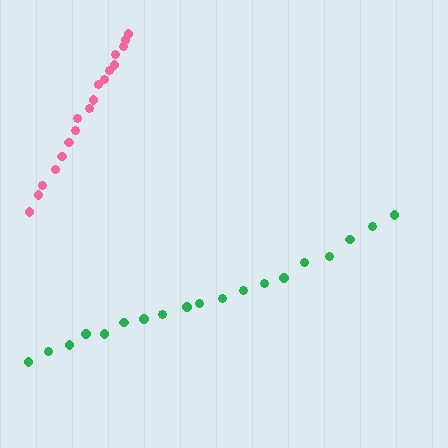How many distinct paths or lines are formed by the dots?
There are 2 distinct paths.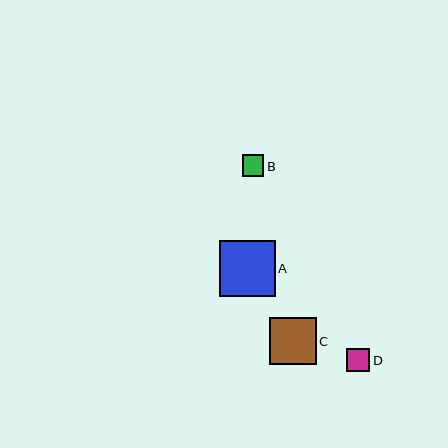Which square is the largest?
Square A is the largest with a size of approximately 55 pixels.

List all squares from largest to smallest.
From largest to smallest: A, C, D, B.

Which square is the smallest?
Square B is the smallest with a size of approximately 21 pixels.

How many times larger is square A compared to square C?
Square A is approximately 1.2 times the size of square C.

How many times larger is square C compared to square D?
Square C is approximately 2.1 times the size of square D.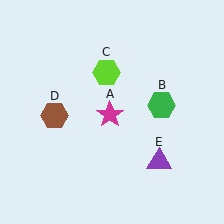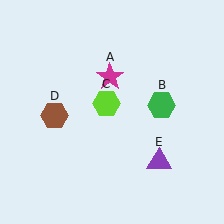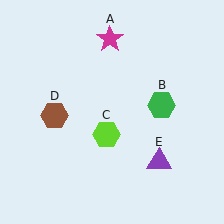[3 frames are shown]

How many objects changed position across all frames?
2 objects changed position: magenta star (object A), lime hexagon (object C).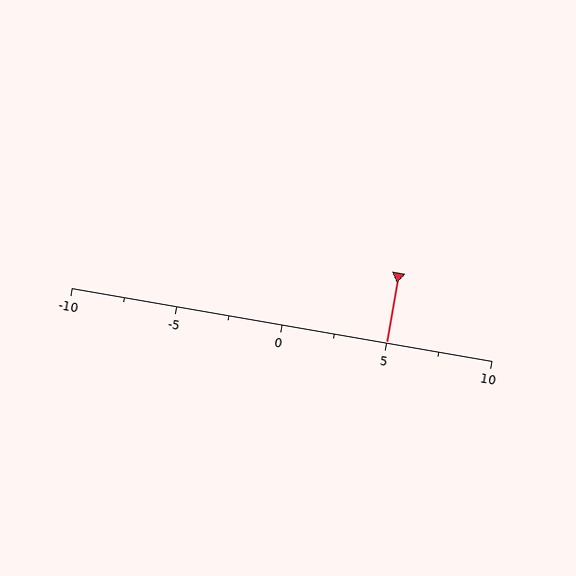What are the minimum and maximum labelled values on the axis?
The axis runs from -10 to 10.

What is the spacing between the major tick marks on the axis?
The major ticks are spaced 5 apart.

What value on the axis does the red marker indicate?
The marker indicates approximately 5.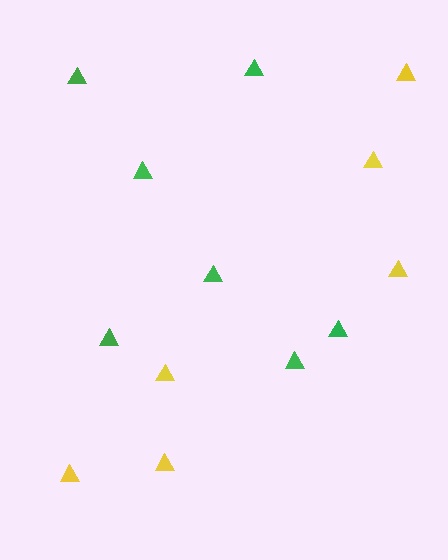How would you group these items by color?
There are 2 groups: one group of green triangles (7) and one group of yellow triangles (6).